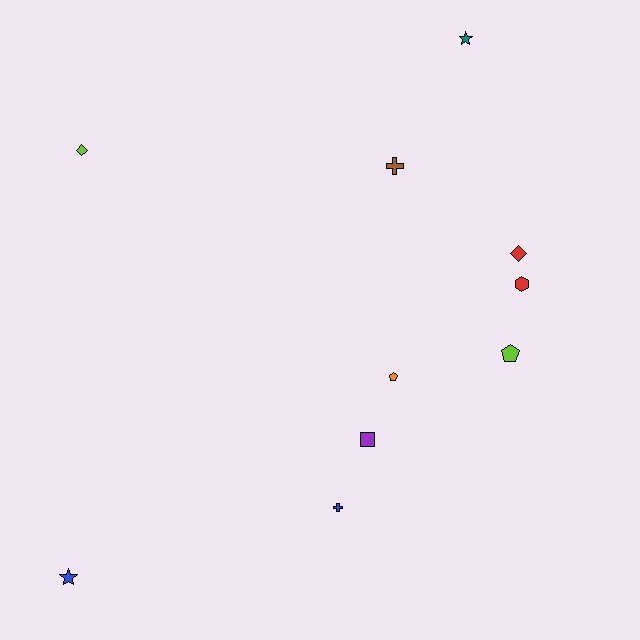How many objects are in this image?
There are 10 objects.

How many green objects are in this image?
There are no green objects.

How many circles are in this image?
There are no circles.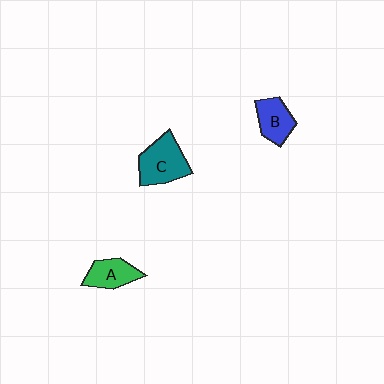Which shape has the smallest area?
Shape A (green).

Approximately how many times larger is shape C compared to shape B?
Approximately 1.4 times.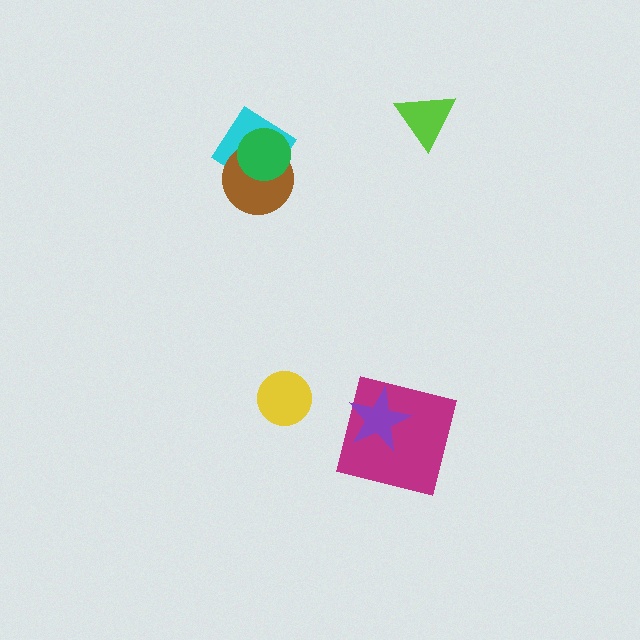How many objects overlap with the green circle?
2 objects overlap with the green circle.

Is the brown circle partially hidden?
Yes, it is partially covered by another shape.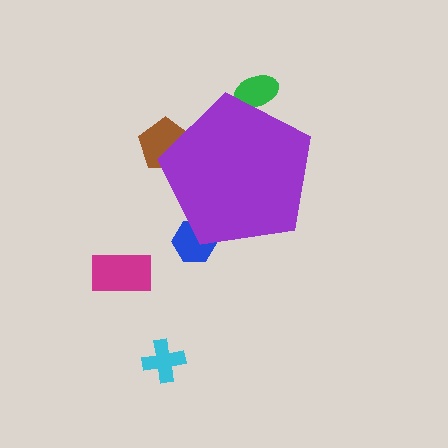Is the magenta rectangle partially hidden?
No, the magenta rectangle is fully visible.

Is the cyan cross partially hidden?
No, the cyan cross is fully visible.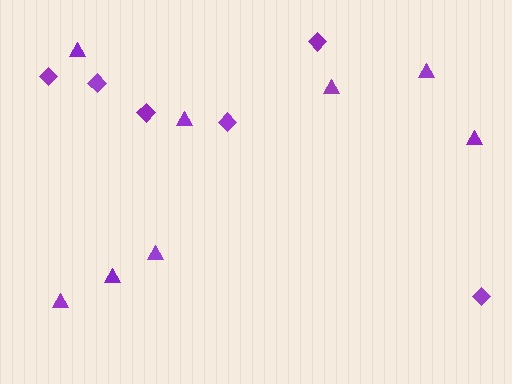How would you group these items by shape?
There are 2 groups: one group of diamonds (6) and one group of triangles (8).